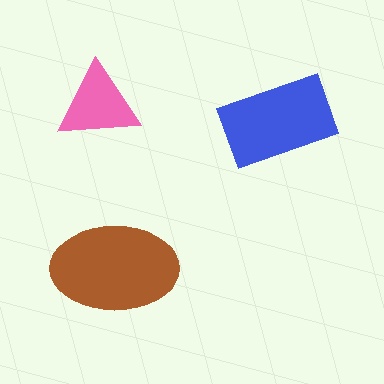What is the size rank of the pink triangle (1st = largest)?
3rd.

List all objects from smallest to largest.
The pink triangle, the blue rectangle, the brown ellipse.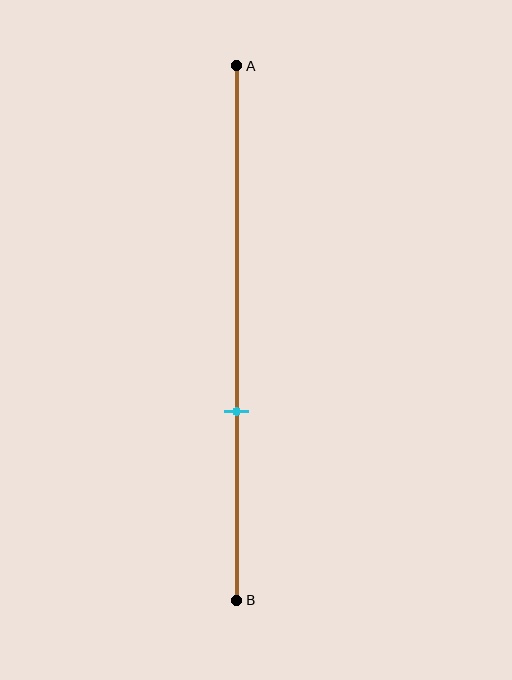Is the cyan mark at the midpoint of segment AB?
No, the mark is at about 65% from A, not at the 50% midpoint.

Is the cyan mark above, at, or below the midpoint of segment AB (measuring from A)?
The cyan mark is below the midpoint of segment AB.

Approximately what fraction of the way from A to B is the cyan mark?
The cyan mark is approximately 65% of the way from A to B.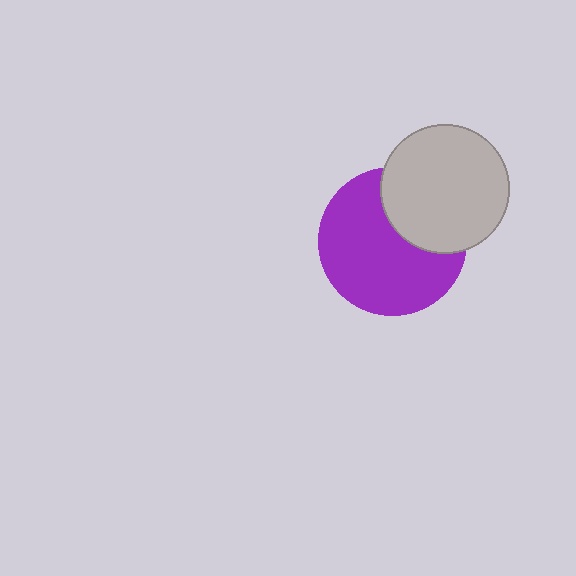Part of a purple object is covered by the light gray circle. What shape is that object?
It is a circle.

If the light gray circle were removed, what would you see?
You would see the complete purple circle.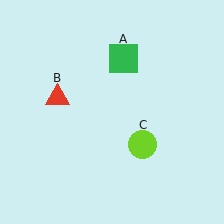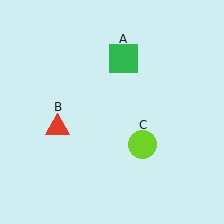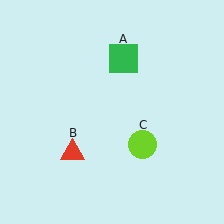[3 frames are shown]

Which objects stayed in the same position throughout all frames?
Green square (object A) and lime circle (object C) remained stationary.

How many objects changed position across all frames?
1 object changed position: red triangle (object B).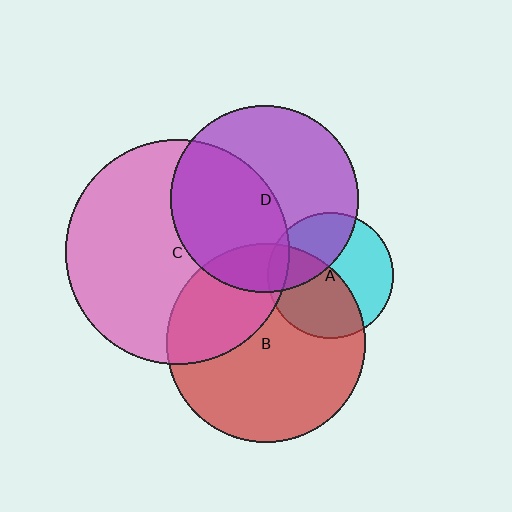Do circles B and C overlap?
Yes.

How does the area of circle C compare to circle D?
Approximately 1.4 times.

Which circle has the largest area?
Circle C (pink).